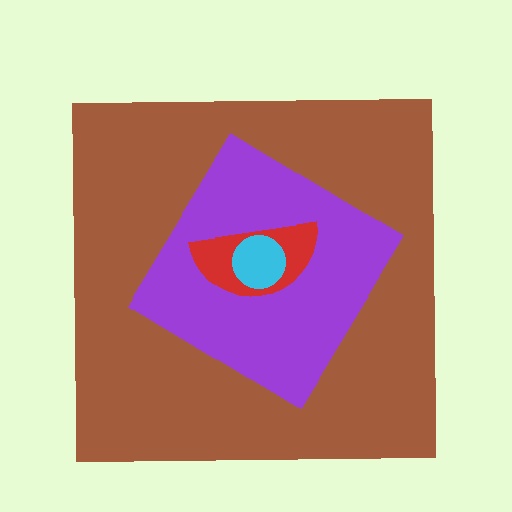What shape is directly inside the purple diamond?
The red semicircle.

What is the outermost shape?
The brown square.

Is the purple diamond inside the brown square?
Yes.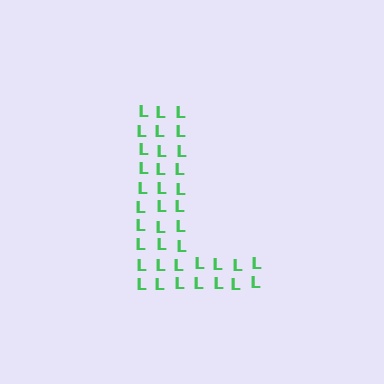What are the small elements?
The small elements are letter L's.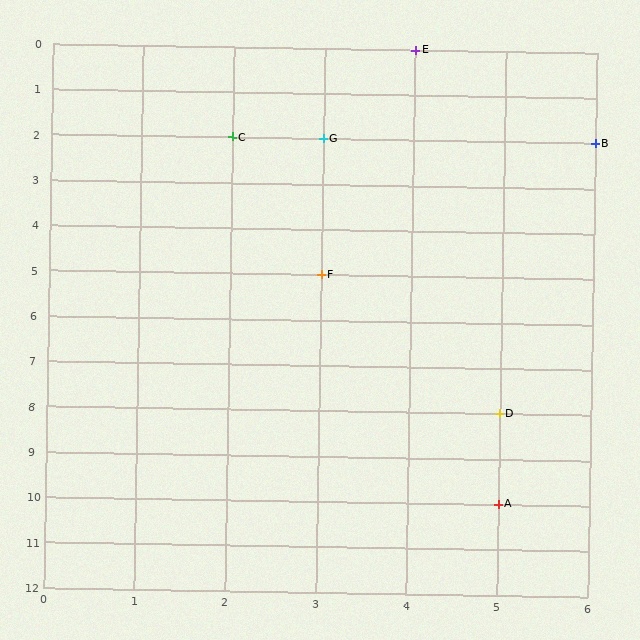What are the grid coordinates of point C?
Point C is at grid coordinates (2, 2).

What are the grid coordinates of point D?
Point D is at grid coordinates (5, 8).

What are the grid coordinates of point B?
Point B is at grid coordinates (6, 2).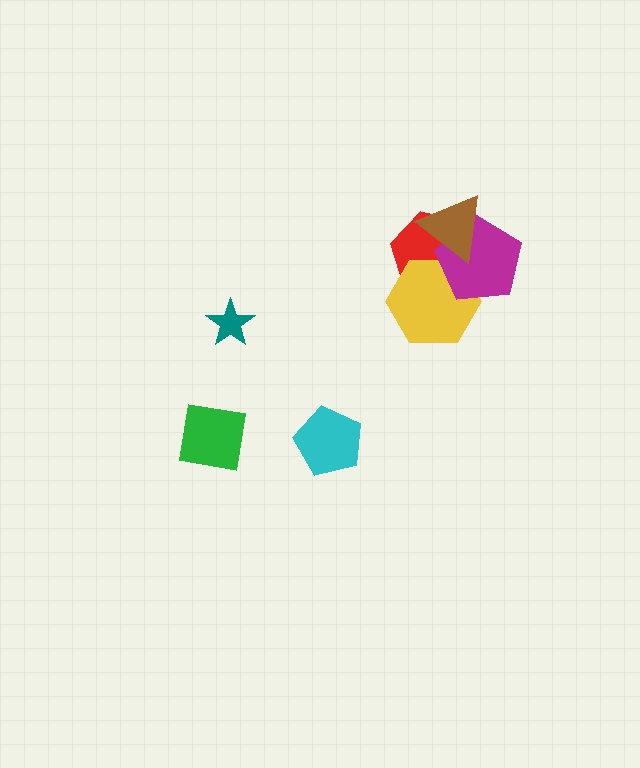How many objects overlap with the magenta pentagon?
3 objects overlap with the magenta pentagon.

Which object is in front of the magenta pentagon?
The brown triangle is in front of the magenta pentagon.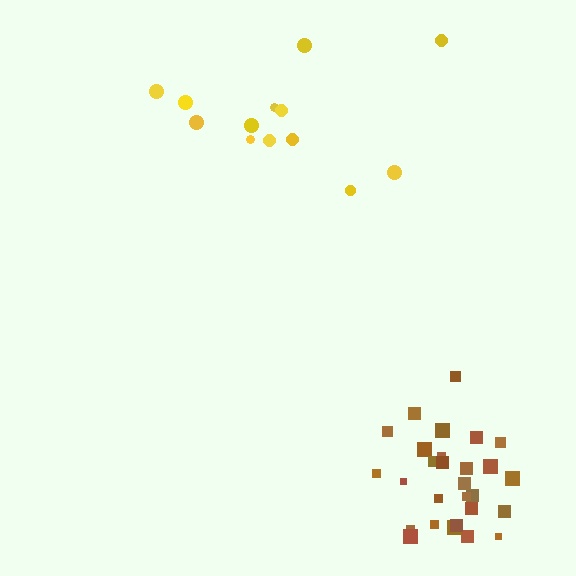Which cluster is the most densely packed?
Brown.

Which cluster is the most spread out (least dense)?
Yellow.